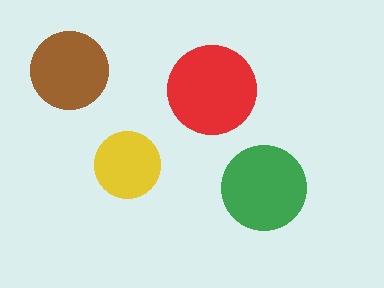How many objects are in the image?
There are 4 objects in the image.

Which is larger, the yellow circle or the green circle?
The green one.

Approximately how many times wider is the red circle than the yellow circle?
About 1.5 times wider.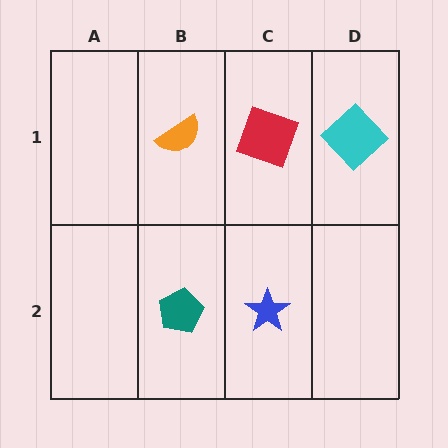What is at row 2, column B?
A teal pentagon.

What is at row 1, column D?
A cyan diamond.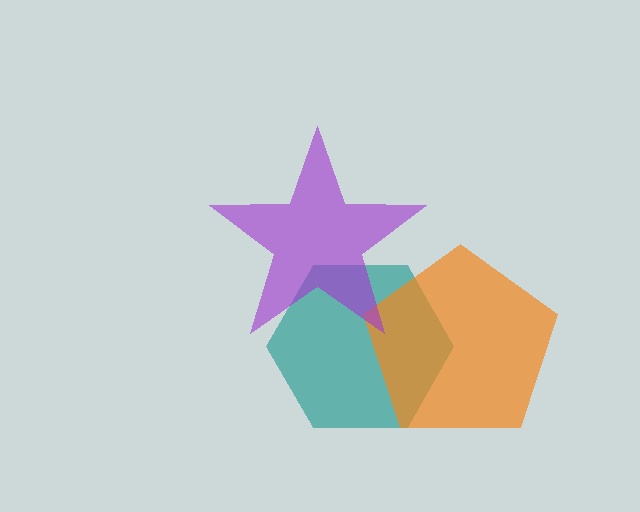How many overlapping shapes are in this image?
There are 3 overlapping shapes in the image.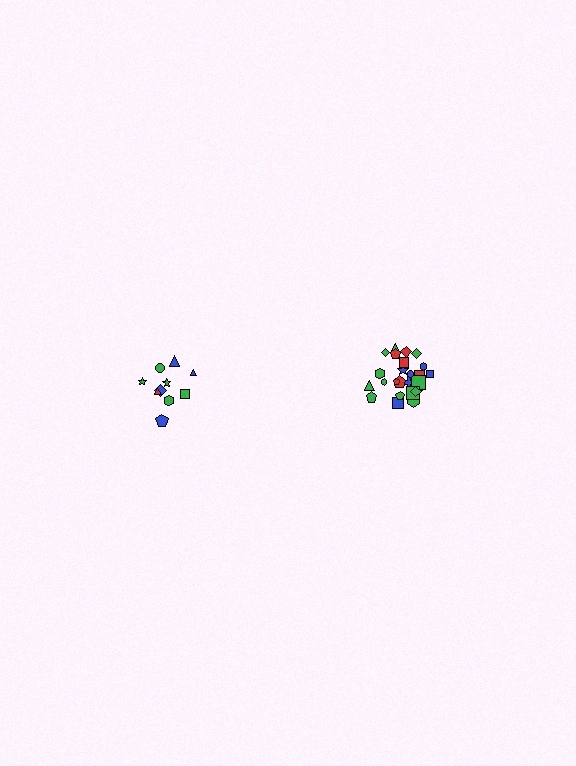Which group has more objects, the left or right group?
The right group.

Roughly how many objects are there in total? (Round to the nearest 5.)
Roughly 35 objects in total.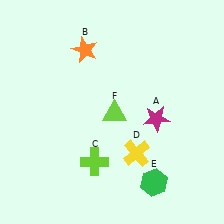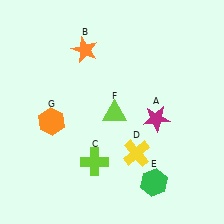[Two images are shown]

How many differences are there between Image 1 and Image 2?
There is 1 difference between the two images.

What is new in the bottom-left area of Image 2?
An orange hexagon (G) was added in the bottom-left area of Image 2.